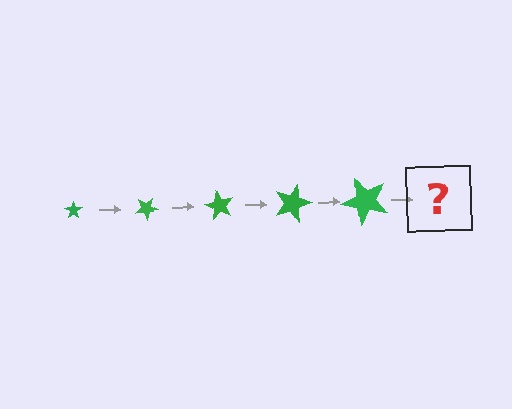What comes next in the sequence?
The next element should be a star, larger than the previous one and rotated 150 degrees from the start.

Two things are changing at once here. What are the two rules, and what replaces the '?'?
The two rules are that the star grows larger each step and it rotates 30 degrees each step. The '?' should be a star, larger than the previous one and rotated 150 degrees from the start.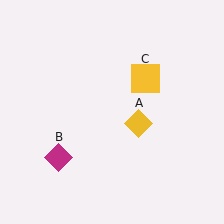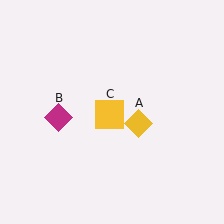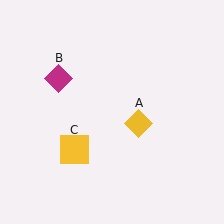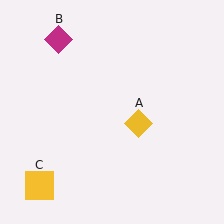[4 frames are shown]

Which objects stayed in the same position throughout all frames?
Yellow diamond (object A) remained stationary.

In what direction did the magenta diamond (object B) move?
The magenta diamond (object B) moved up.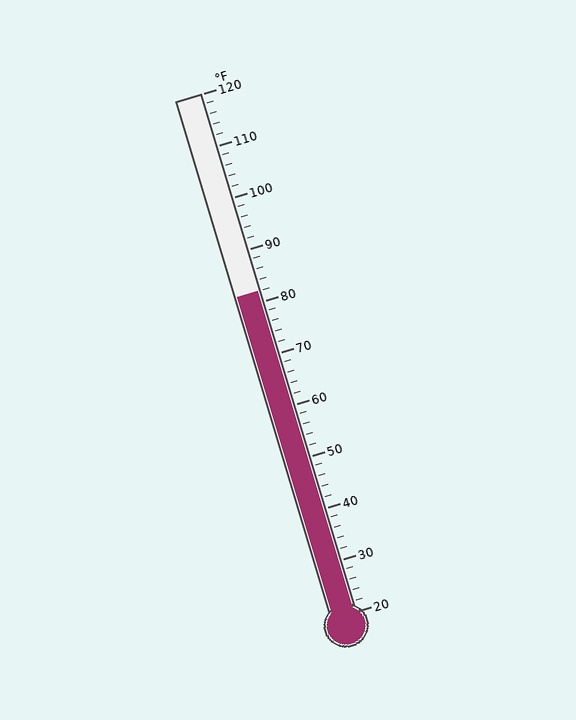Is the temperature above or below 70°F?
The temperature is above 70°F.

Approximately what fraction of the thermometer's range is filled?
The thermometer is filled to approximately 60% of its range.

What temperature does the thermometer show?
The thermometer shows approximately 82°F.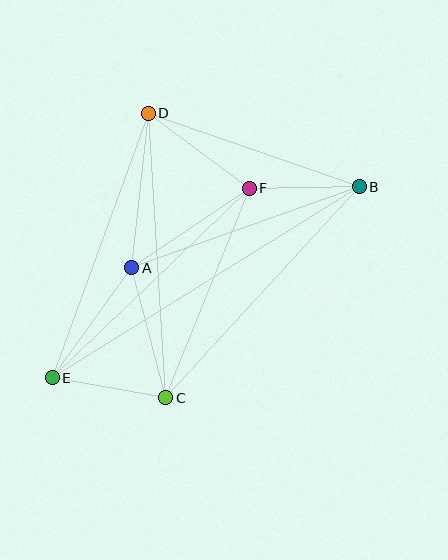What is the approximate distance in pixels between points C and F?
The distance between C and F is approximately 226 pixels.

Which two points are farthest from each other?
Points B and E are farthest from each other.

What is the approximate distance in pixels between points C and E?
The distance between C and E is approximately 115 pixels.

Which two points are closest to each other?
Points B and F are closest to each other.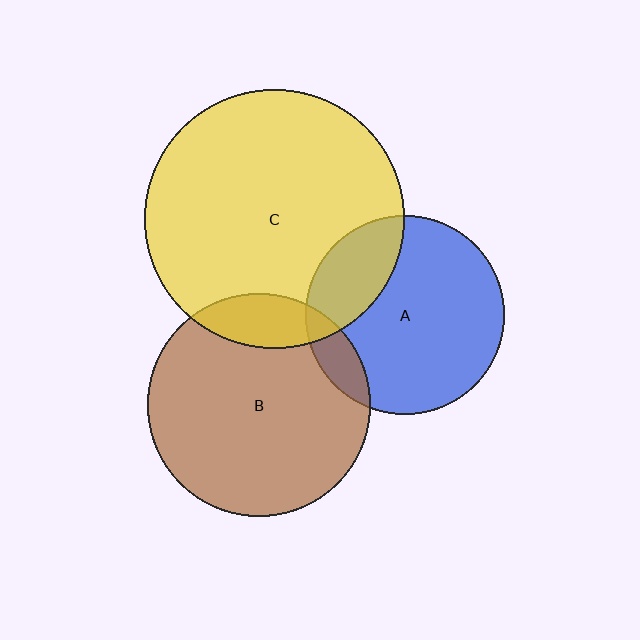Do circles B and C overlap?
Yes.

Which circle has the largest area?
Circle C (yellow).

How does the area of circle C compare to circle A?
Approximately 1.7 times.